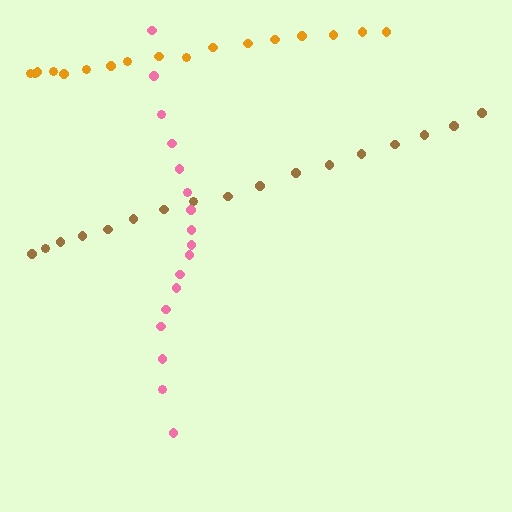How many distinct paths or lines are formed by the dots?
There are 3 distinct paths.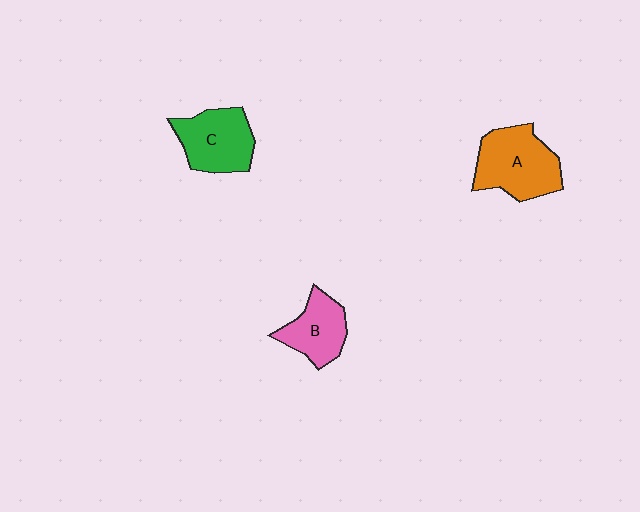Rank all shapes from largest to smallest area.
From largest to smallest: A (orange), C (green), B (pink).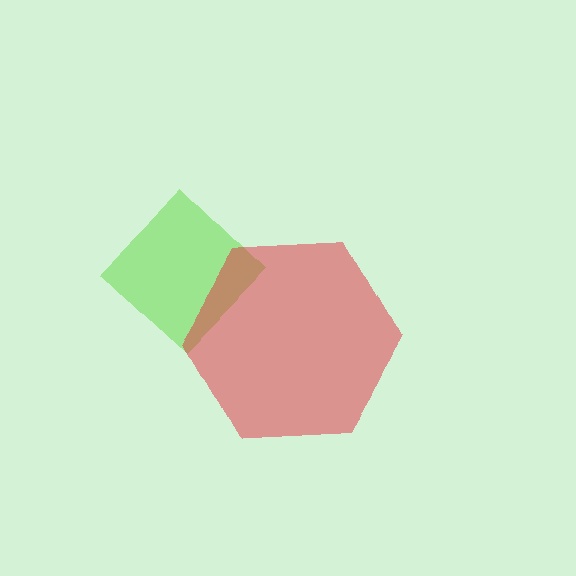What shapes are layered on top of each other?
The layered shapes are: a lime diamond, a red hexagon.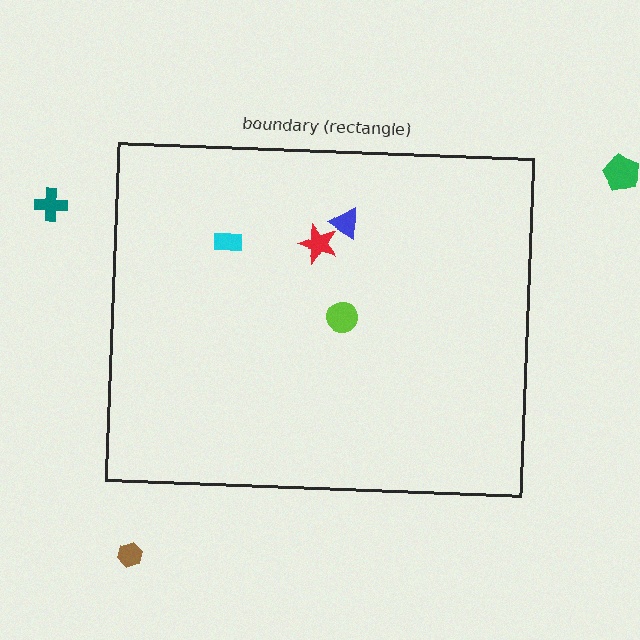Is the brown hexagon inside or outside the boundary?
Outside.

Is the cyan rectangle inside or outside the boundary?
Inside.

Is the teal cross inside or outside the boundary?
Outside.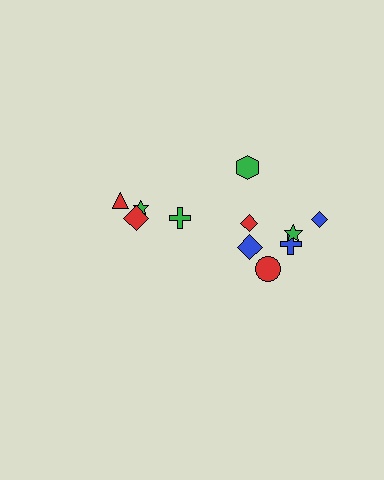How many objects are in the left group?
There are 3 objects.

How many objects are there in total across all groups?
There are 11 objects.